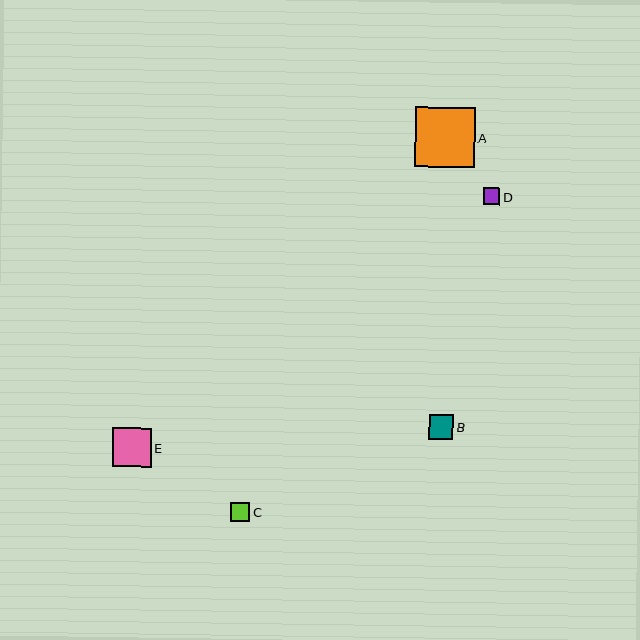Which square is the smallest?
Square D is the smallest with a size of approximately 17 pixels.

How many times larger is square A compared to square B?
Square A is approximately 2.5 times the size of square B.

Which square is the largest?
Square A is the largest with a size of approximately 60 pixels.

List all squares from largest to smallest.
From largest to smallest: A, E, B, C, D.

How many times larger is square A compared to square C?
Square A is approximately 3.1 times the size of square C.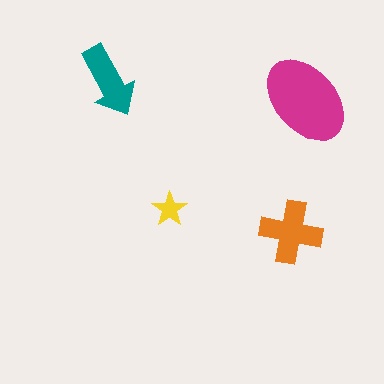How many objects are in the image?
There are 4 objects in the image.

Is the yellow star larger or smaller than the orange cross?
Smaller.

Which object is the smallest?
The yellow star.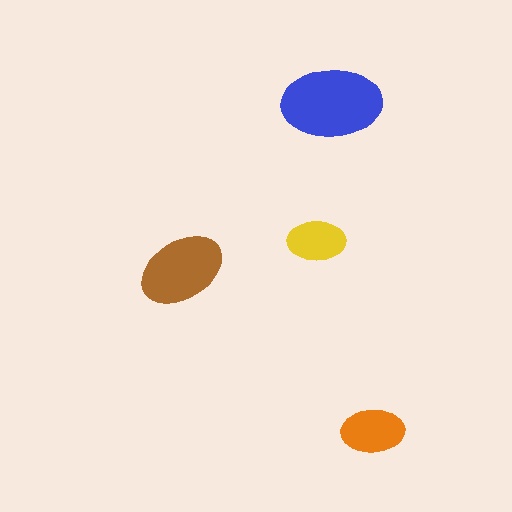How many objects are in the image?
There are 4 objects in the image.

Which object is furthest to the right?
The orange ellipse is rightmost.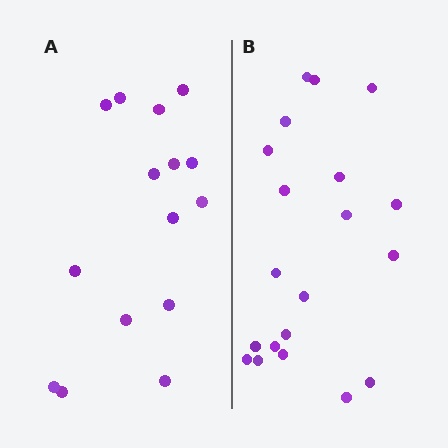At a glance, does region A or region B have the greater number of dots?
Region B (the right region) has more dots.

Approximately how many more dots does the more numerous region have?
Region B has about 5 more dots than region A.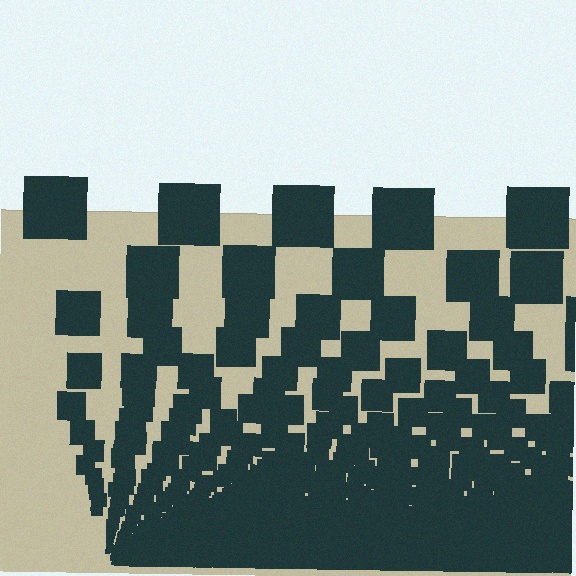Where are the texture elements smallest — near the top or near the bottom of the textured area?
Near the bottom.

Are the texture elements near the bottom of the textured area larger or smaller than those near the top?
Smaller. The gradient is inverted — elements near the bottom are smaller and denser.